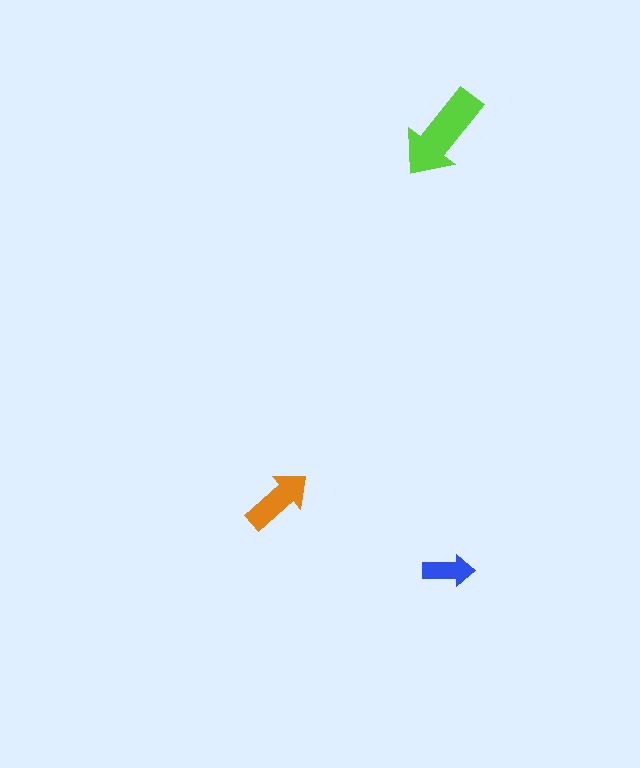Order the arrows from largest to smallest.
the lime one, the orange one, the blue one.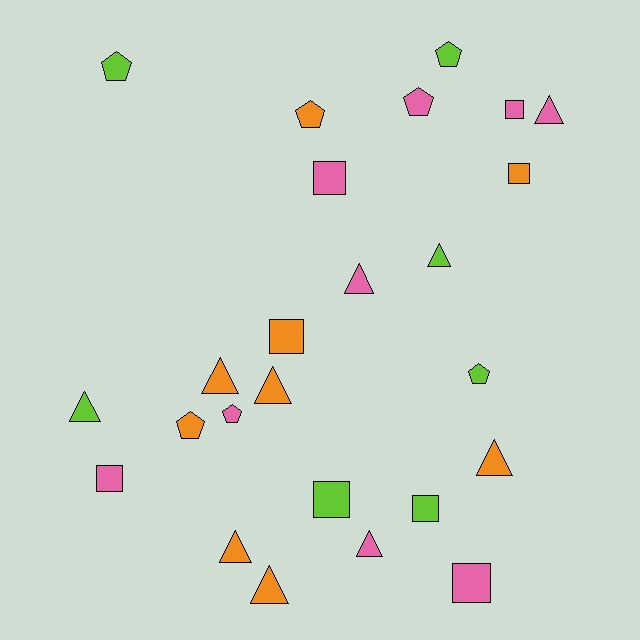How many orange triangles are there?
There are 5 orange triangles.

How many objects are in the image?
There are 25 objects.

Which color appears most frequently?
Orange, with 9 objects.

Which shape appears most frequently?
Triangle, with 10 objects.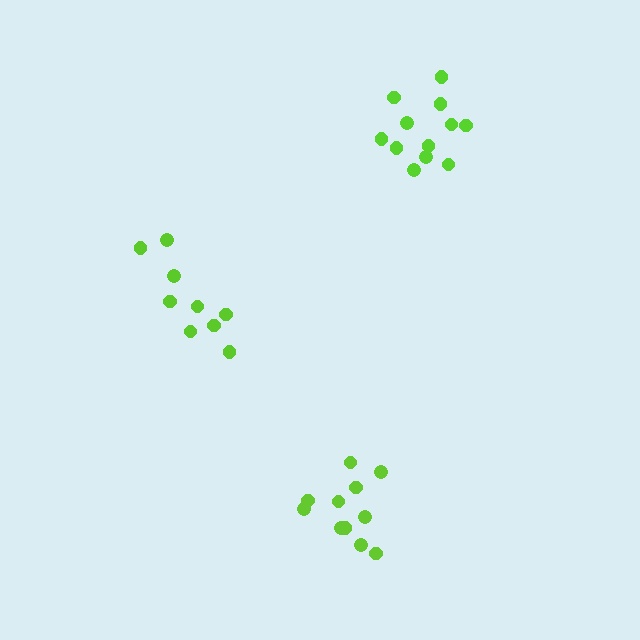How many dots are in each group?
Group 1: 9 dots, Group 2: 12 dots, Group 3: 11 dots (32 total).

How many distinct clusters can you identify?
There are 3 distinct clusters.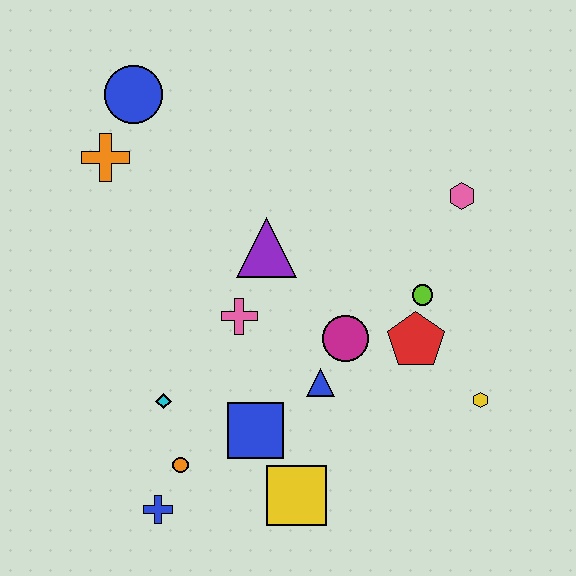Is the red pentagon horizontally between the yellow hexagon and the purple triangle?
Yes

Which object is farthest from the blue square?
The blue circle is farthest from the blue square.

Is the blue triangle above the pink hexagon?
No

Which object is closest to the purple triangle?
The pink cross is closest to the purple triangle.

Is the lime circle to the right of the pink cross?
Yes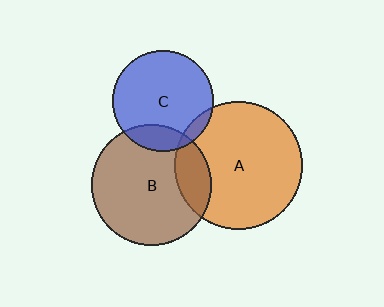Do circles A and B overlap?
Yes.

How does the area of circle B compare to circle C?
Approximately 1.4 times.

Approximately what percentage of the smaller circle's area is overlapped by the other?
Approximately 20%.